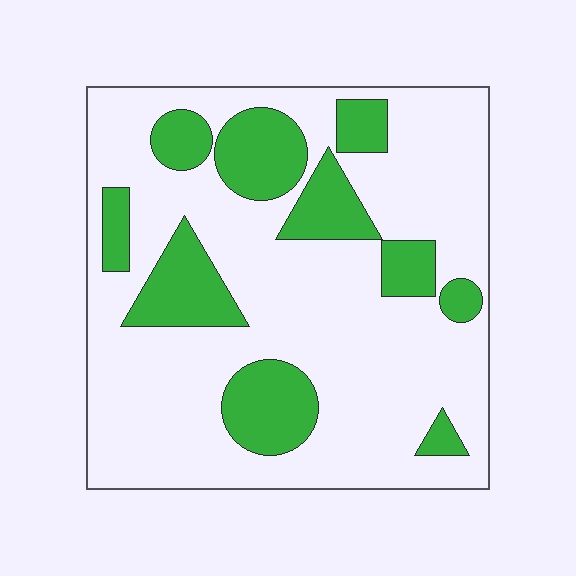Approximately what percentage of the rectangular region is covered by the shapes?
Approximately 25%.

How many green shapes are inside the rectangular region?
10.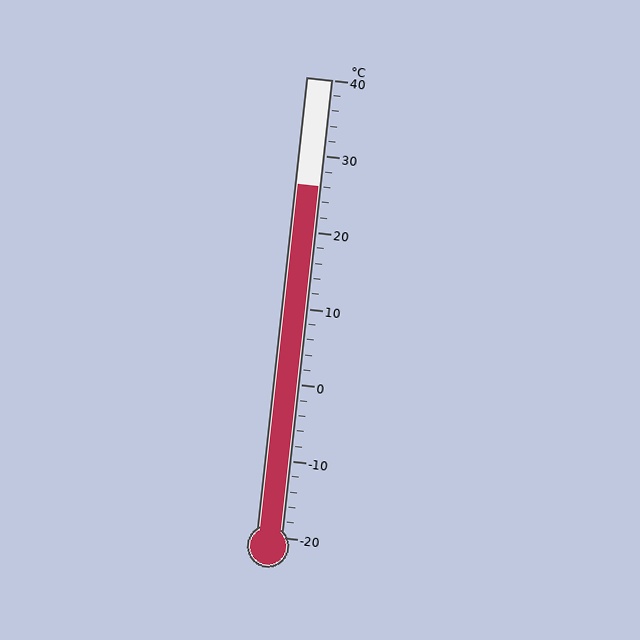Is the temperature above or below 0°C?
The temperature is above 0°C.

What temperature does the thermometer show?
The thermometer shows approximately 26°C.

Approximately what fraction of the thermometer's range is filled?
The thermometer is filled to approximately 75% of its range.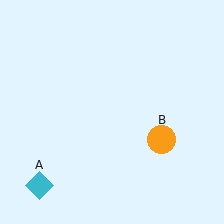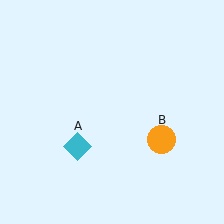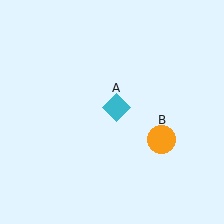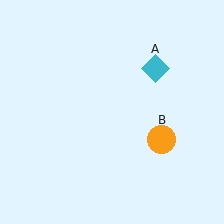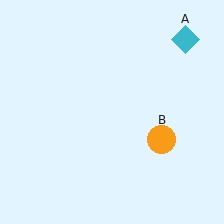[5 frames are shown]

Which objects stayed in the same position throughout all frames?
Orange circle (object B) remained stationary.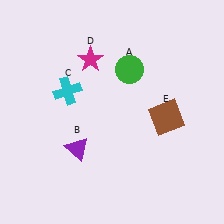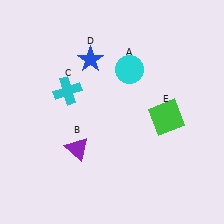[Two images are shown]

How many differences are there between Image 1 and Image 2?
There are 3 differences between the two images.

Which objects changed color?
A changed from green to cyan. D changed from magenta to blue. E changed from brown to green.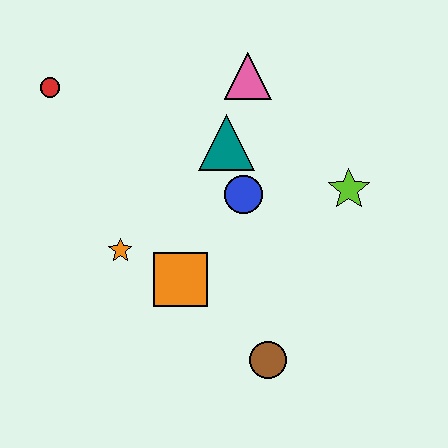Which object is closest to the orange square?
The orange star is closest to the orange square.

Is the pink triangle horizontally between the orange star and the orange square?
No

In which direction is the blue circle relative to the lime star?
The blue circle is to the left of the lime star.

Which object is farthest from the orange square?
The red circle is farthest from the orange square.